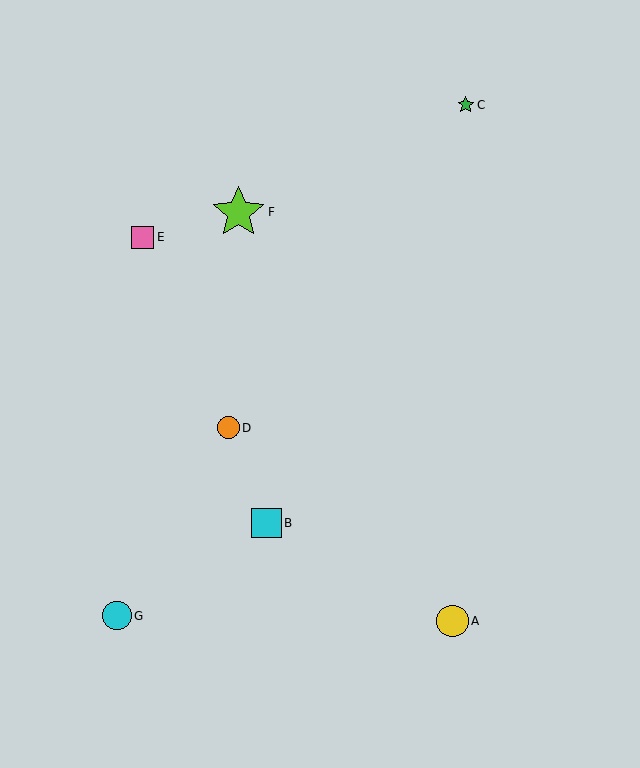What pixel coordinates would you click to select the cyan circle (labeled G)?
Click at (117, 616) to select the cyan circle G.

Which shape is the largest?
The lime star (labeled F) is the largest.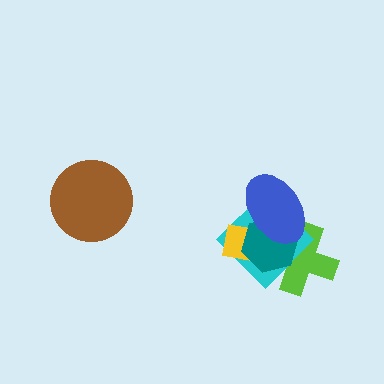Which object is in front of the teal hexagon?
The blue ellipse is in front of the teal hexagon.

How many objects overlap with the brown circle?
0 objects overlap with the brown circle.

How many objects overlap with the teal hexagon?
4 objects overlap with the teal hexagon.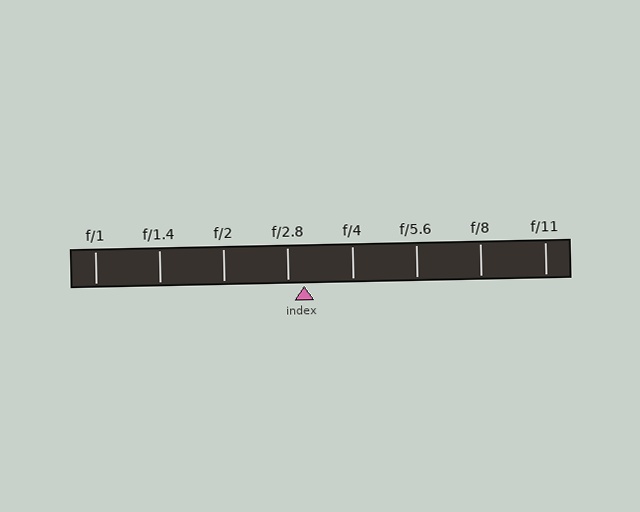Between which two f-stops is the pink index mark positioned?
The index mark is between f/2.8 and f/4.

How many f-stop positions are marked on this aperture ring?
There are 8 f-stop positions marked.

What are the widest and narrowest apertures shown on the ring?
The widest aperture shown is f/1 and the narrowest is f/11.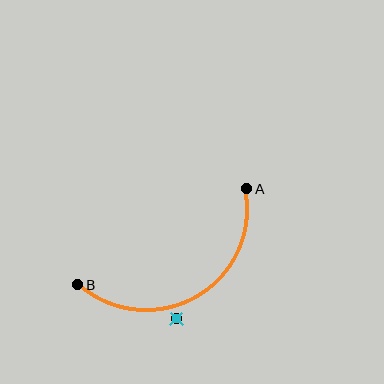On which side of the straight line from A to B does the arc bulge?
The arc bulges below the straight line connecting A and B.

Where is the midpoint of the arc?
The arc midpoint is the point on the curve farthest from the straight line joining A and B. It sits below that line.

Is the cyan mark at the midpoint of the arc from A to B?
No — the cyan mark does not lie on the arc at all. It sits slightly outside the curve.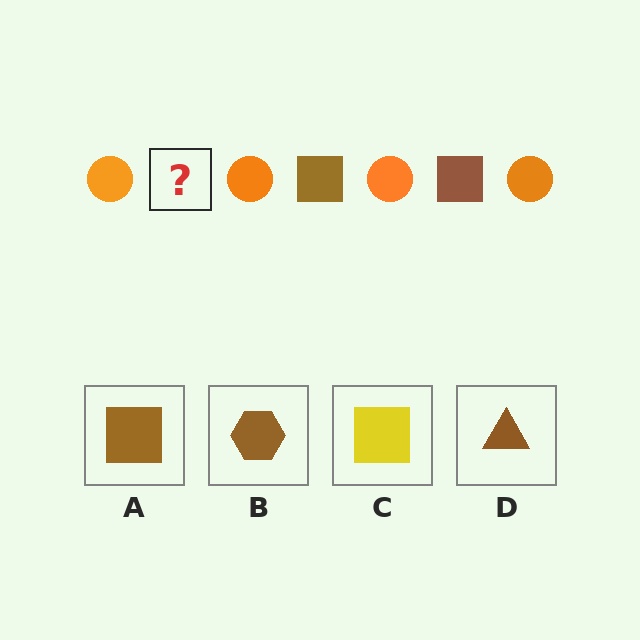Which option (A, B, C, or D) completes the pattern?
A.